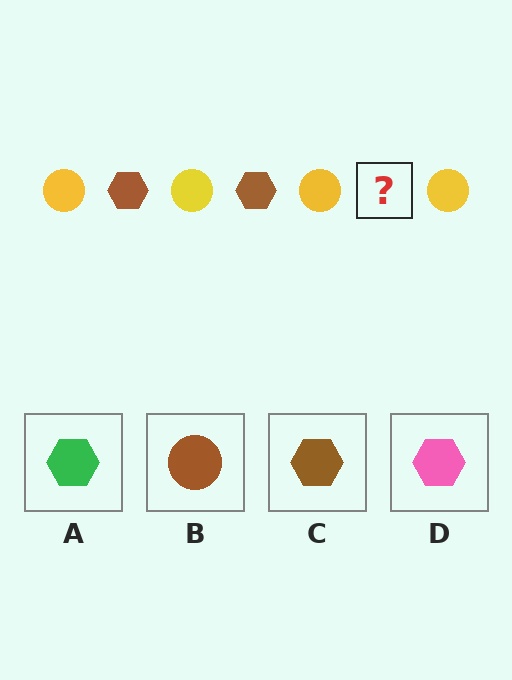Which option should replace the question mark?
Option C.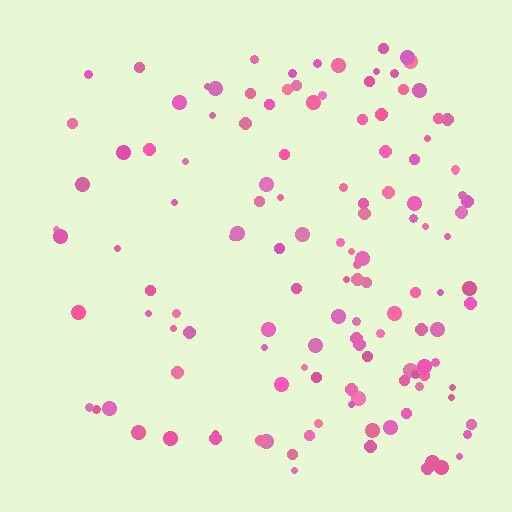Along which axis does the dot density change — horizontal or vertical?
Horizontal.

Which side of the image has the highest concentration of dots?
The right.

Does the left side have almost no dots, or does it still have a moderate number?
Still a moderate number, just noticeably fewer than the right.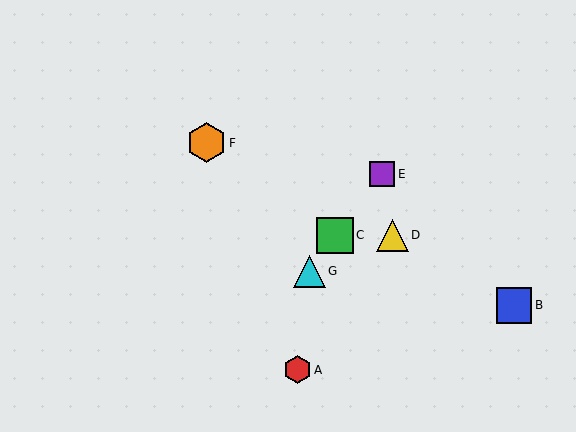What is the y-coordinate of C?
Object C is at y≈235.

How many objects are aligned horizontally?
2 objects (C, D) are aligned horizontally.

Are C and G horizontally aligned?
No, C is at y≈235 and G is at y≈271.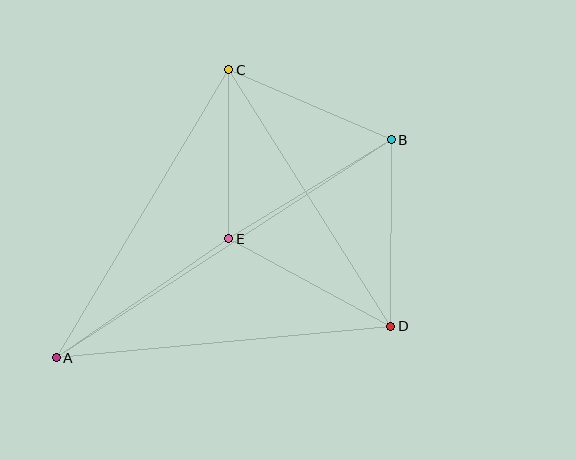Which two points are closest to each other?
Points C and E are closest to each other.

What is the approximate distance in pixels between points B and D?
The distance between B and D is approximately 187 pixels.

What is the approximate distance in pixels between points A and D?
The distance between A and D is approximately 336 pixels.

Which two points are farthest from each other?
Points A and B are farthest from each other.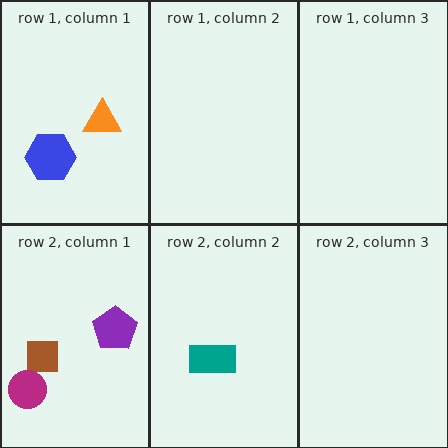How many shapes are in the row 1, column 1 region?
2.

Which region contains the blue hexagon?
The row 1, column 1 region.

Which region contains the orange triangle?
The row 1, column 1 region.